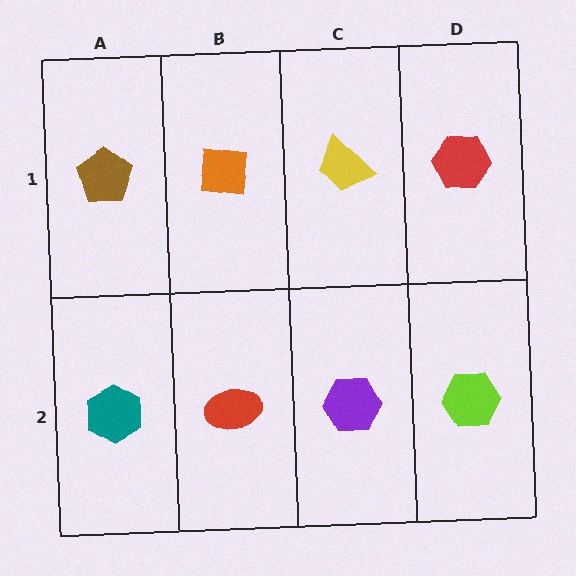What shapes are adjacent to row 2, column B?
An orange square (row 1, column B), a teal hexagon (row 2, column A), a purple hexagon (row 2, column C).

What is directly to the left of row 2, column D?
A purple hexagon.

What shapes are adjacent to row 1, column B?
A red ellipse (row 2, column B), a brown pentagon (row 1, column A), a yellow trapezoid (row 1, column C).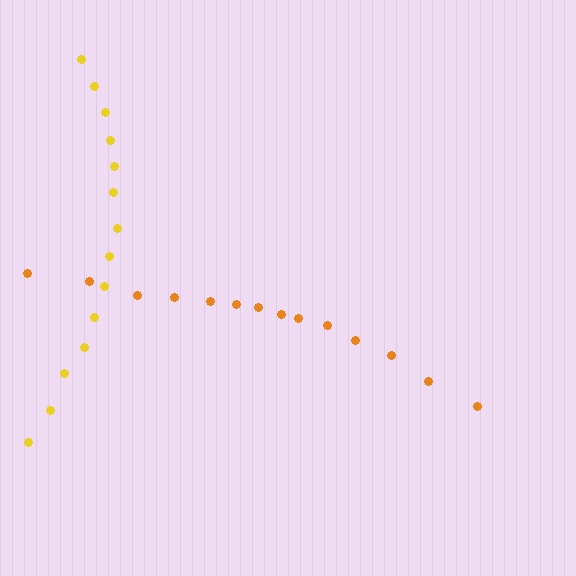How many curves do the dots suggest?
There are 2 distinct paths.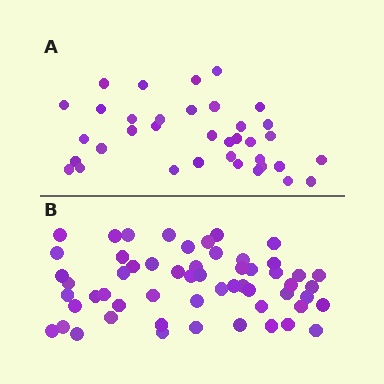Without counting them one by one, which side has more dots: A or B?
Region B (the bottom region) has more dots.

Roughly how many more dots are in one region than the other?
Region B has approximately 20 more dots than region A.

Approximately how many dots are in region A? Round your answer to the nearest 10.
About 40 dots. (The exact count is 36, which rounds to 40.)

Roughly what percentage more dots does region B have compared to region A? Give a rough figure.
About 55% more.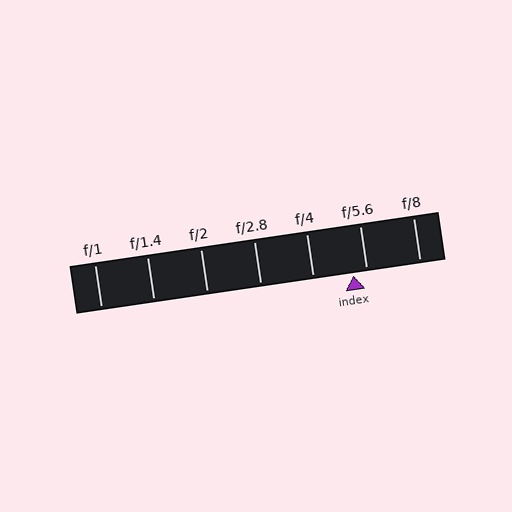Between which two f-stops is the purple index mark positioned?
The index mark is between f/4 and f/5.6.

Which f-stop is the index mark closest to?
The index mark is closest to f/5.6.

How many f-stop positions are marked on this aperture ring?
There are 7 f-stop positions marked.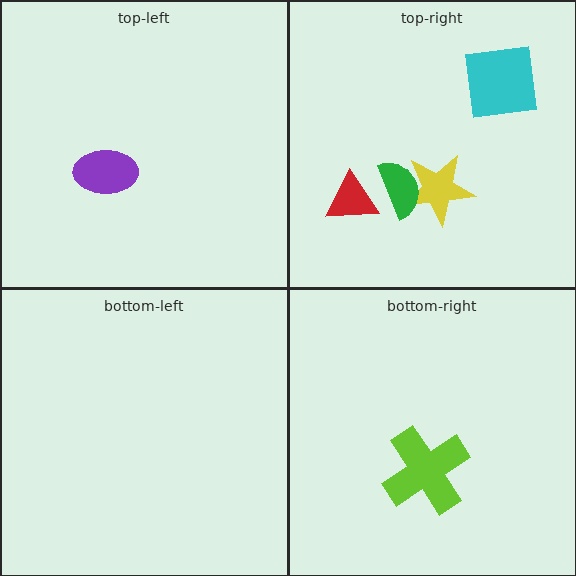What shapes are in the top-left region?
The purple ellipse.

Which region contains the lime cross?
The bottom-right region.